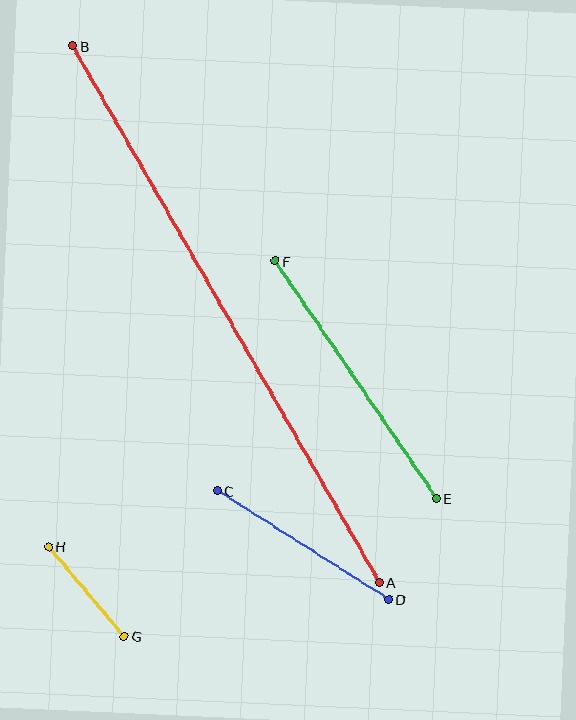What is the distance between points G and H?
The distance is approximately 117 pixels.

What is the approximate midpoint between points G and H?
The midpoint is at approximately (87, 592) pixels.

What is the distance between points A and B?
The distance is approximately 618 pixels.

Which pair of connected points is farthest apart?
Points A and B are farthest apart.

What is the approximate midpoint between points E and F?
The midpoint is at approximately (356, 380) pixels.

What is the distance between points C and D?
The distance is approximately 203 pixels.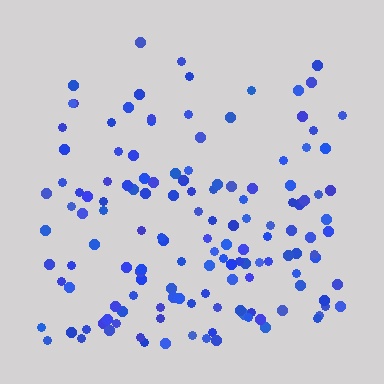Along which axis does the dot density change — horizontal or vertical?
Vertical.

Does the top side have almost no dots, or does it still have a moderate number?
Still a moderate number, just noticeably fewer than the bottom.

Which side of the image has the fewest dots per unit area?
The top.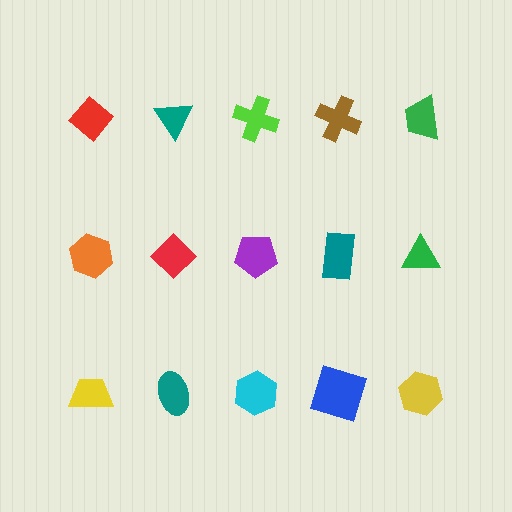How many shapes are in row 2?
5 shapes.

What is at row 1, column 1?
A red diamond.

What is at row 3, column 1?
A yellow trapezoid.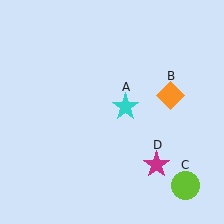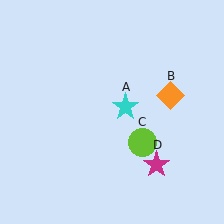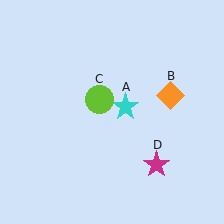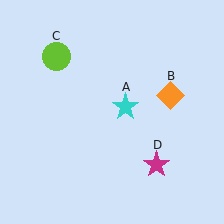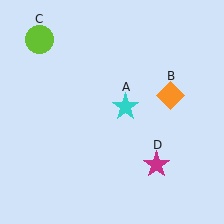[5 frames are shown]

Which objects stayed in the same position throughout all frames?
Cyan star (object A) and orange diamond (object B) and magenta star (object D) remained stationary.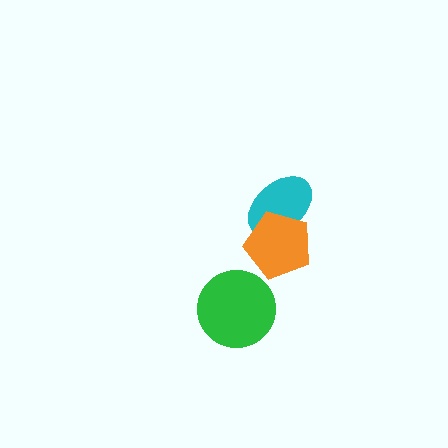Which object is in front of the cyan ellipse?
The orange pentagon is in front of the cyan ellipse.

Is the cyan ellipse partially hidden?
Yes, it is partially covered by another shape.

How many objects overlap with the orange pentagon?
1 object overlaps with the orange pentagon.